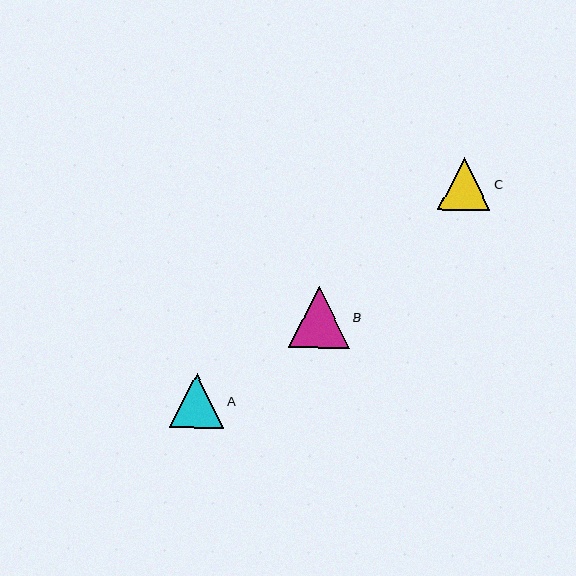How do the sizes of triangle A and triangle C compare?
Triangle A and triangle C are approximately the same size.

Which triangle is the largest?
Triangle B is the largest with a size of approximately 61 pixels.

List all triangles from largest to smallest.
From largest to smallest: B, A, C.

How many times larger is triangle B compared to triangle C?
Triangle B is approximately 1.2 times the size of triangle C.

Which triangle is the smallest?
Triangle C is the smallest with a size of approximately 53 pixels.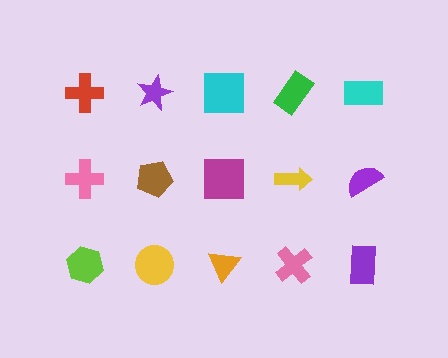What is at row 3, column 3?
An orange triangle.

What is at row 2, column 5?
A purple semicircle.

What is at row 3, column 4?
A pink cross.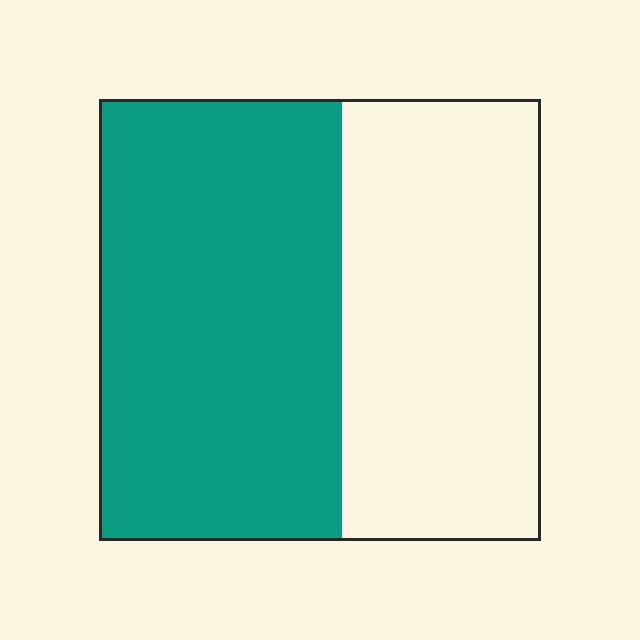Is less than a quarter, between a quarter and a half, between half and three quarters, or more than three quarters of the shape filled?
Between half and three quarters.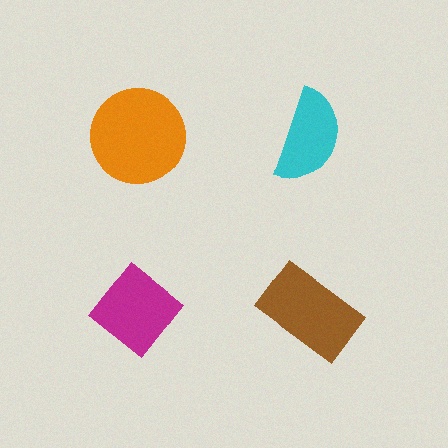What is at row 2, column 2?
A brown rectangle.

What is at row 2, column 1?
A magenta diamond.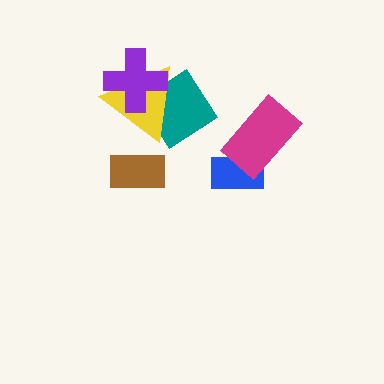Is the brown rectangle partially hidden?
No, no other shape covers it.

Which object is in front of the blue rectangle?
The magenta rectangle is in front of the blue rectangle.